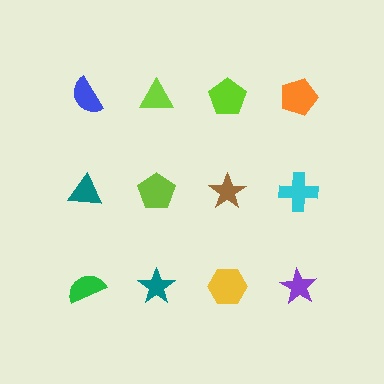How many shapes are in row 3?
4 shapes.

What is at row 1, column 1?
A blue semicircle.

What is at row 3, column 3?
A yellow hexagon.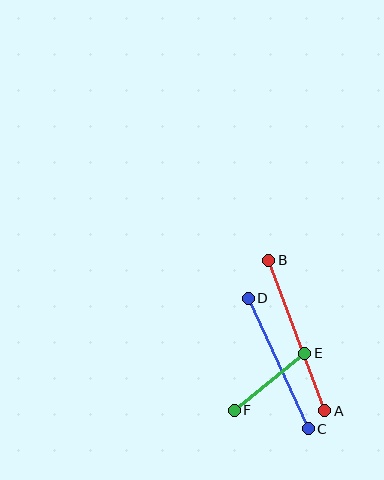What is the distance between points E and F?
The distance is approximately 90 pixels.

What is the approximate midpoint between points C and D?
The midpoint is at approximately (278, 363) pixels.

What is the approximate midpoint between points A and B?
The midpoint is at approximately (297, 335) pixels.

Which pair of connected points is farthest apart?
Points A and B are farthest apart.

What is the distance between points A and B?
The distance is approximately 161 pixels.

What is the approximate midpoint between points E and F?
The midpoint is at approximately (270, 382) pixels.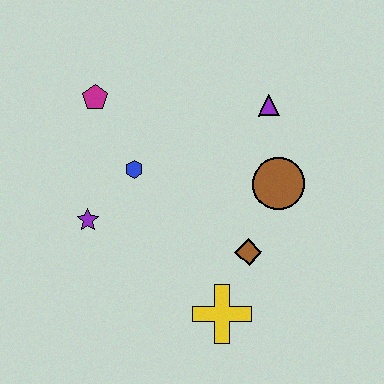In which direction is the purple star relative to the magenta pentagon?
The purple star is below the magenta pentagon.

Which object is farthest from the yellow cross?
The magenta pentagon is farthest from the yellow cross.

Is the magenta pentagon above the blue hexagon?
Yes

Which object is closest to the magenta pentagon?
The blue hexagon is closest to the magenta pentagon.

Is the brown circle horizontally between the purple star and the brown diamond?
No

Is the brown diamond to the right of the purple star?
Yes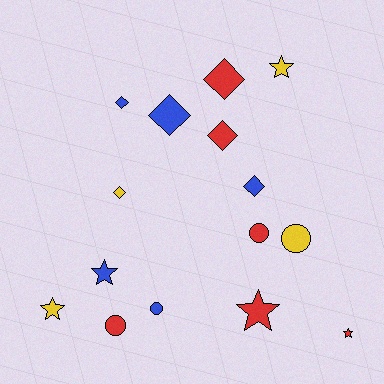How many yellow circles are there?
There is 1 yellow circle.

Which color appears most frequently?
Red, with 6 objects.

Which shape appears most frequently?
Diamond, with 6 objects.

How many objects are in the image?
There are 15 objects.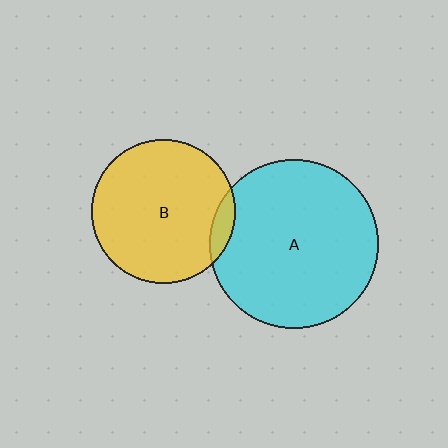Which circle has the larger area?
Circle A (cyan).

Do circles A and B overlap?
Yes.